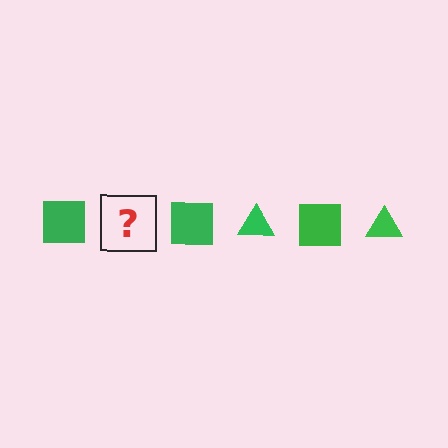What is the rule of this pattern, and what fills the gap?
The rule is that the pattern cycles through square, triangle shapes in green. The gap should be filled with a green triangle.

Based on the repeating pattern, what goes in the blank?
The blank should be a green triangle.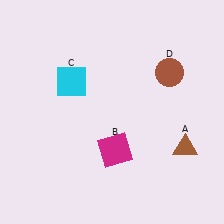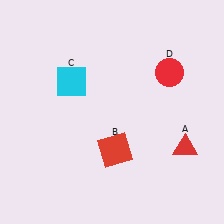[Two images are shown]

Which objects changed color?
A changed from brown to red. B changed from magenta to red. D changed from brown to red.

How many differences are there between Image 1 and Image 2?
There are 3 differences between the two images.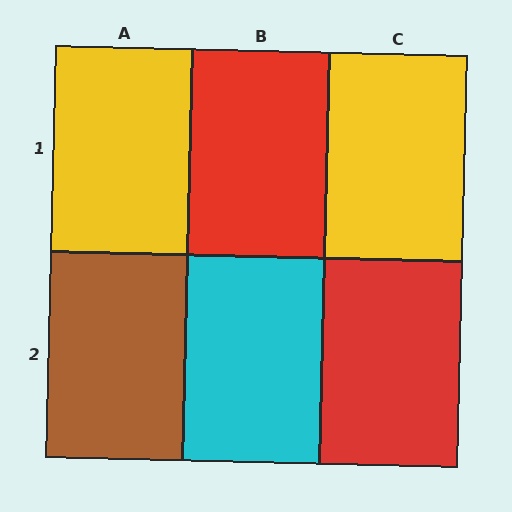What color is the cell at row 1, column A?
Yellow.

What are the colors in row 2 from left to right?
Brown, cyan, red.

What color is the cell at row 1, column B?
Red.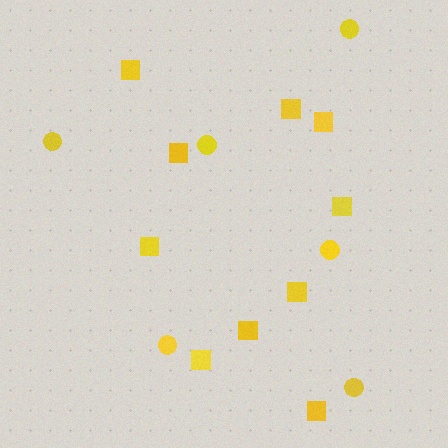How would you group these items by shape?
There are 2 groups: one group of circles (6) and one group of squares (10).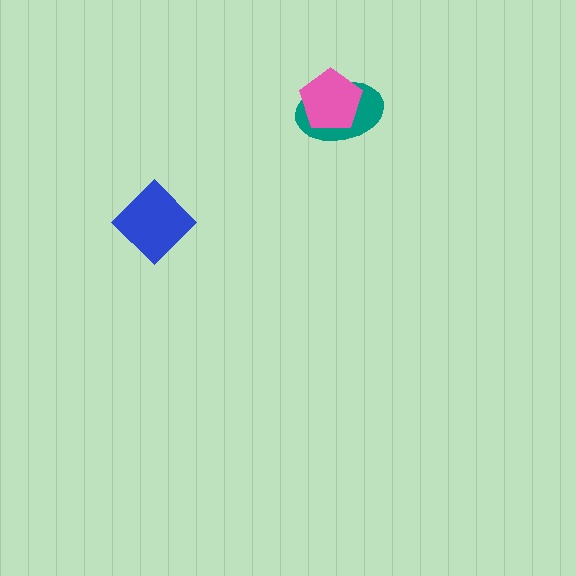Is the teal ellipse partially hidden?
Yes, it is partially covered by another shape.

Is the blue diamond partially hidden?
No, no other shape covers it.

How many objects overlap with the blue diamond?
0 objects overlap with the blue diamond.